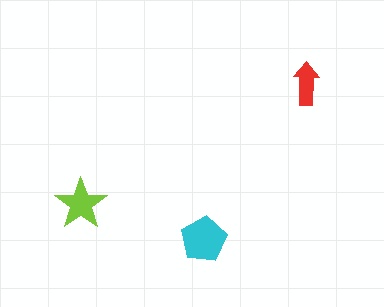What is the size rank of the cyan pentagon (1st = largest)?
1st.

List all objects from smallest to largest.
The red arrow, the lime star, the cyan pentagon.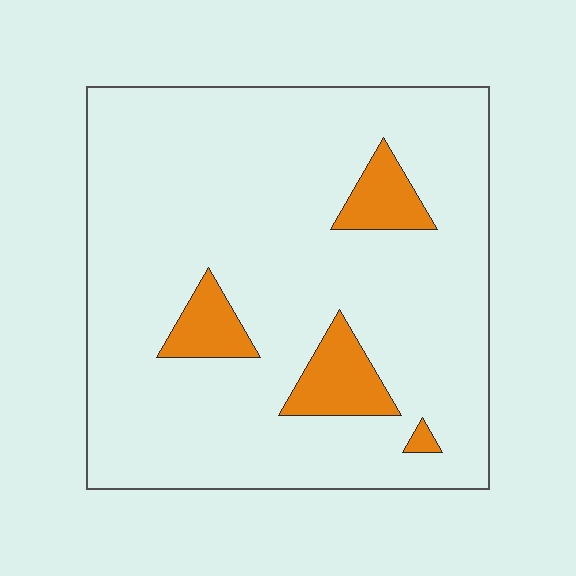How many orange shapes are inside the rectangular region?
4.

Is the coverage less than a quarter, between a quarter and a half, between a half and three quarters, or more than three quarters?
Less than a quarter.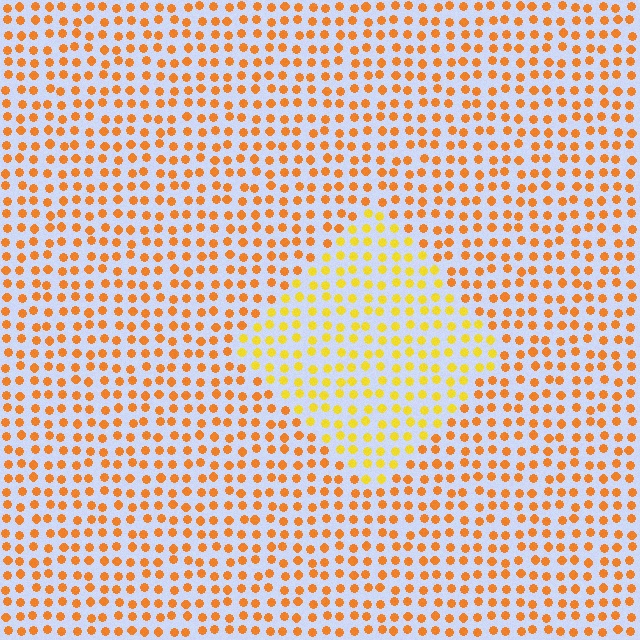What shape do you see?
I see a diamond.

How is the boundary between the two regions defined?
The boundary is defined purely by a slight shift in hue (about 27 degrees). Spacing, size, and orientation are identical on both sides.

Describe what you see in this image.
The image is filled with small orange elements in a uniform arrangement. A diamond-shaped region is visible where the elements are tinted to a slightly different hue, forming a subtle color boundary.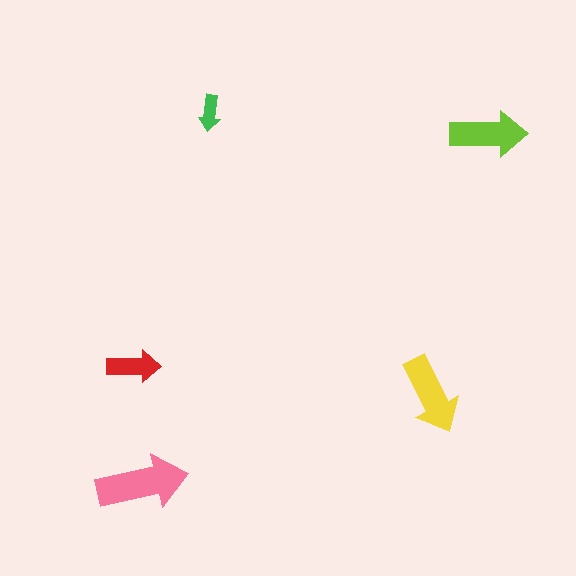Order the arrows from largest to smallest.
the pink one, the yellow one, the lime one, the red one, the green one.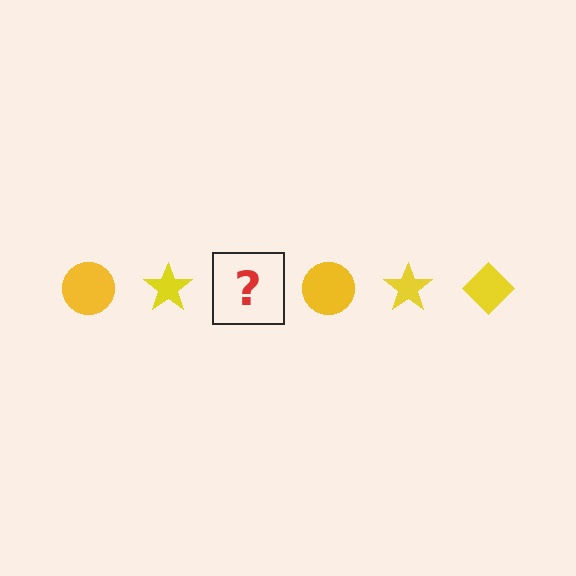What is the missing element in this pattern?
The missing element is a yellow diamond.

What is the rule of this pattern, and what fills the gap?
The rule is that the pattern cycles through circle, star, diamond shapes in yellow. The gap should be filled with a yellow diamond.